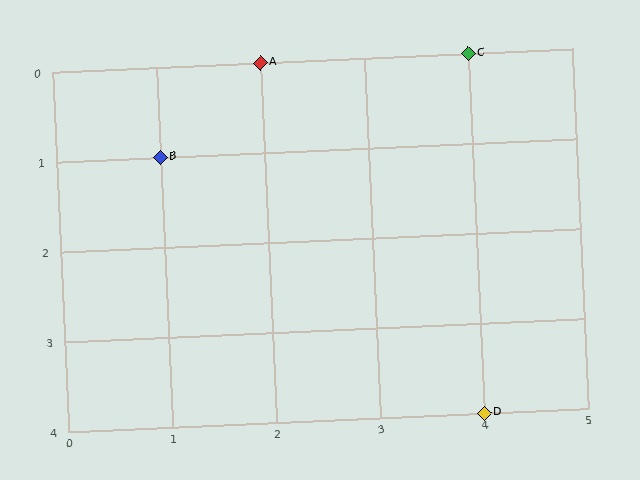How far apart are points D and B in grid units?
Points D and B are 3 columns and 3 rows apart (about 4.2 grid units diagonally).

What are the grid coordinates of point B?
Point B is at grid coordinates (1, 1).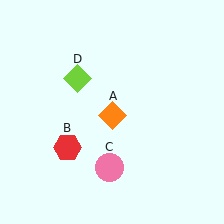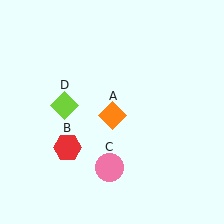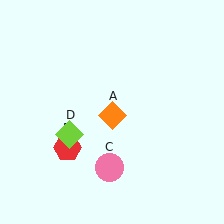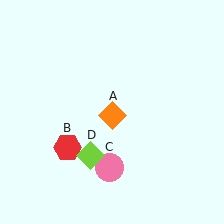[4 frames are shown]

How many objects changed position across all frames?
1 object changed position: lime diamond (object D).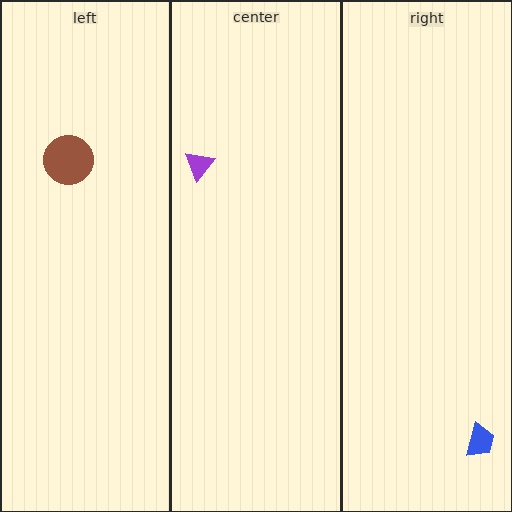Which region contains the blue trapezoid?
The right region.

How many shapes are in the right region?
1.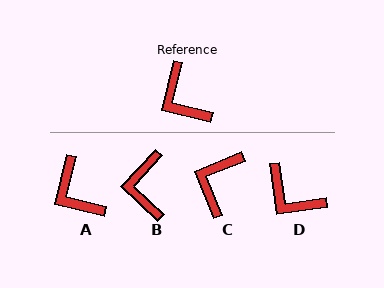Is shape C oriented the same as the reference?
No, it is off by about 54 degrees.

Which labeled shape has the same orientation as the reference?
A.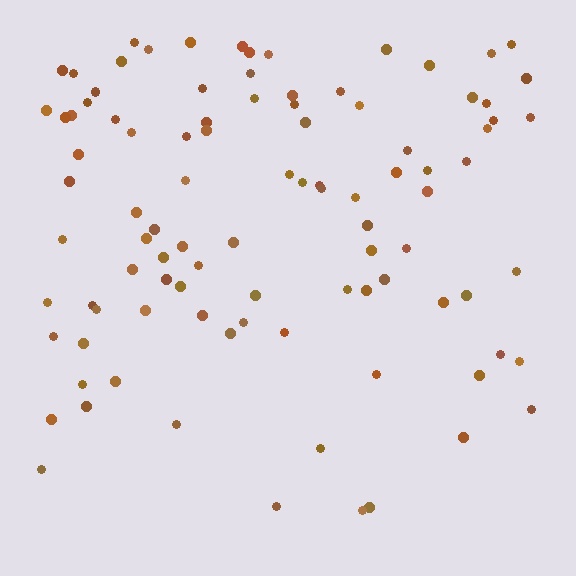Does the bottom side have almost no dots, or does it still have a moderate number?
Still a moderate number, just noticeably fewer than the top.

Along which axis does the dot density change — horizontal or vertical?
Vertical.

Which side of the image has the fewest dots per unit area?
The bottom.